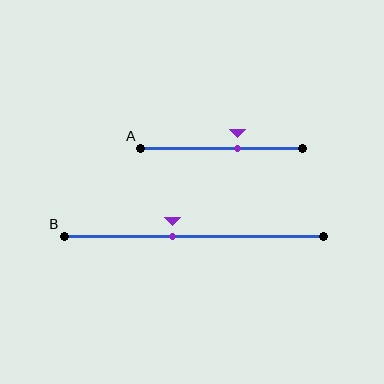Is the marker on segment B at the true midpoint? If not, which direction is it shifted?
No, the marker on segment B is shifted to the left by about 8% of the segment length.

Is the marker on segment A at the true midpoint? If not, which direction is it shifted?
No, the marker on segment A is shifted to the right by about 10% of the segment length.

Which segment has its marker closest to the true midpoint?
Segment B has its marker closest to the true midpoint.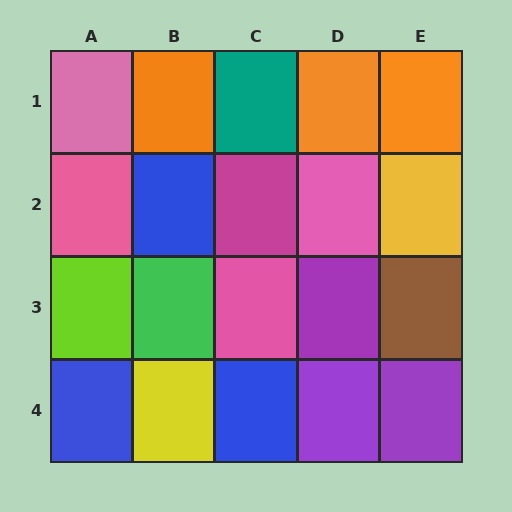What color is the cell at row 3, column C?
Pink.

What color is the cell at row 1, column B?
Orange.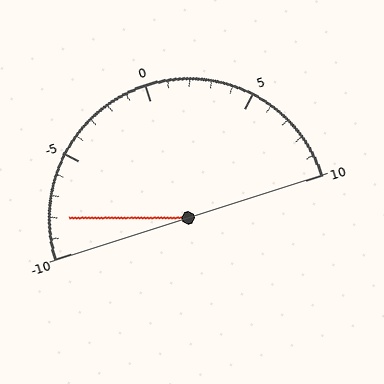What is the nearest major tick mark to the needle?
The nearest major tick mark is -10.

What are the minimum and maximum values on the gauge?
The gauge ranges from -10 to 10.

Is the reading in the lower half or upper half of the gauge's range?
The reading is in the lower half of the range (-10 to 10).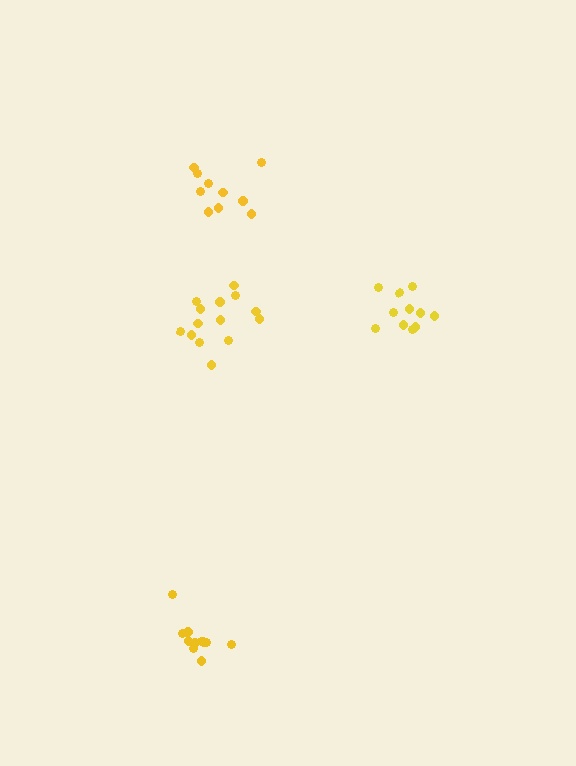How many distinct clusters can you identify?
There are 4 distinct clusters.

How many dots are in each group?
Group 1: 14 dots, Group 2: 11 dots, Group 3: 11 dots, Group 4: 10 dots (46 total).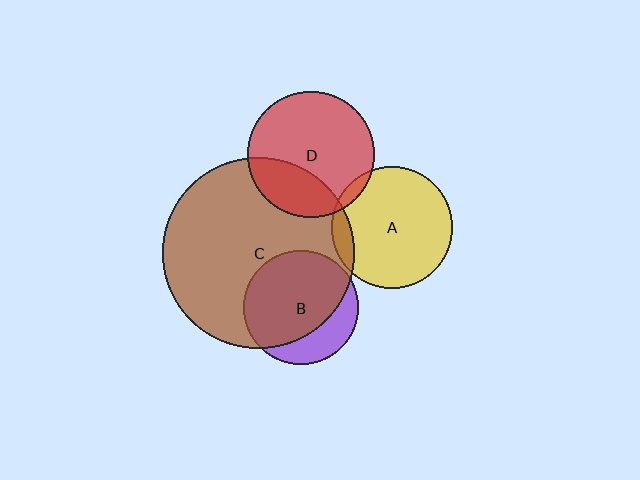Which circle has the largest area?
Circle C (brown).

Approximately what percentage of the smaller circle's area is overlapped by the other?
Approximately 10%.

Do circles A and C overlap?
Yes.